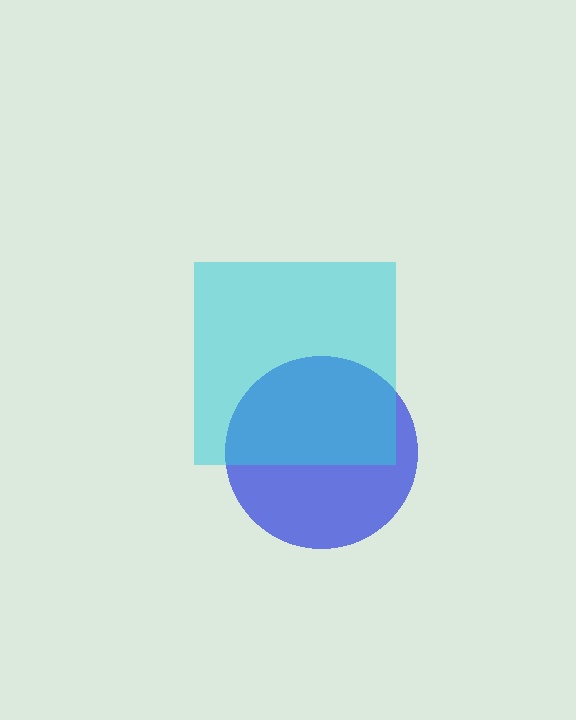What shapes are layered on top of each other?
The layered shapes are: a blue circle, a cyan square.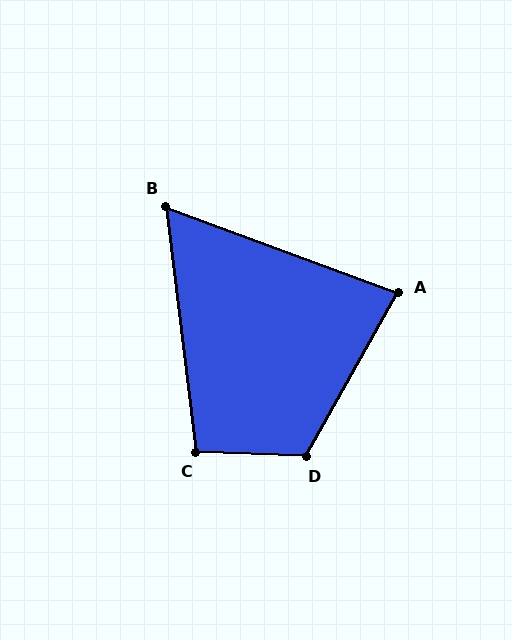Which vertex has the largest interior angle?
D, at approximately 117 degrees.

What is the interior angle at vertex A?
Approximately 81 degrees (acute).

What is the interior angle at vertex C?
Approximately 99 degrees (obtuse).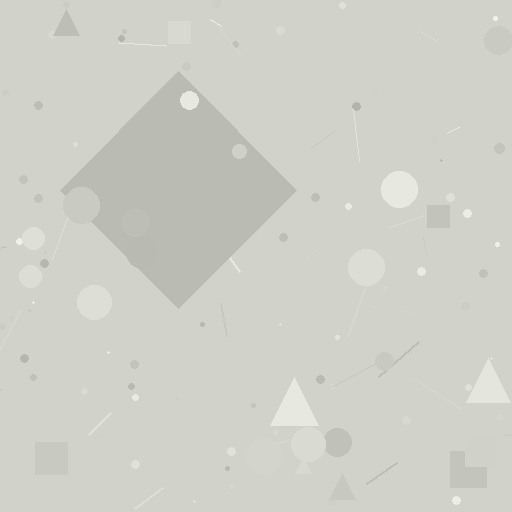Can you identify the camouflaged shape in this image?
The camouflaged shape is a diamond.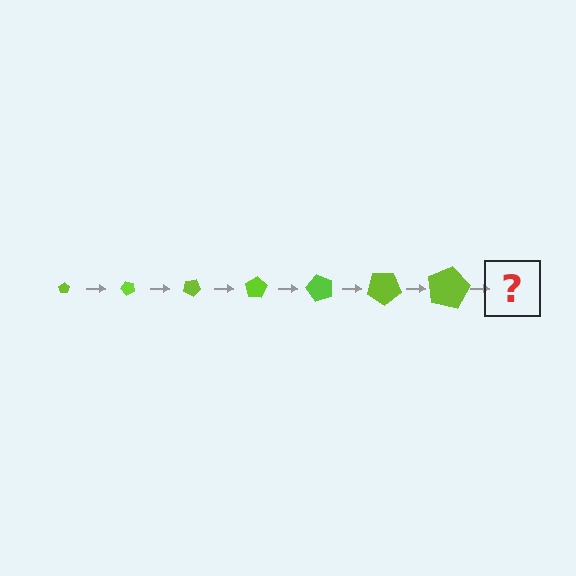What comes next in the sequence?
The next element should be a pentagon, larger than the previous one and rotated 350 degrees from the start.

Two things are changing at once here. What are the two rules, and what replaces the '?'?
The two rules are that the pentagon grows larger each step and it rotates 50 degrees each step. The '?' should be a pentagon, larger than the previous one and rotated 350 degrees from the start.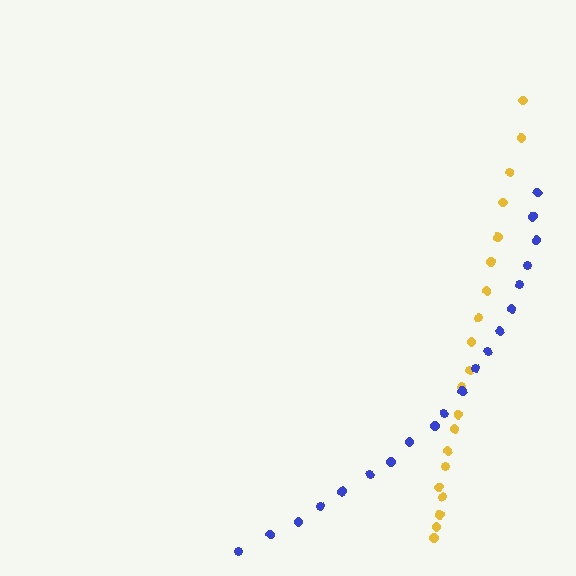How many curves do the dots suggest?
There are 2 distinct paths.